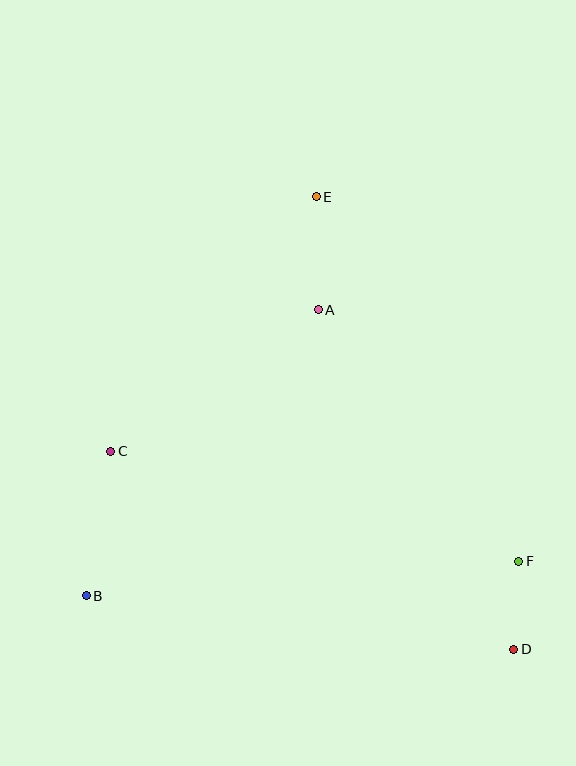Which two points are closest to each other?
Points D and F are closest to each other.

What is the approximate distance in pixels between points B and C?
The distance between B and C is approximately 147 pixels.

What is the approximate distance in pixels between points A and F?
The distance between A and F is approximately 322 pixels.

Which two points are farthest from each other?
Points D and E are farthest from each other.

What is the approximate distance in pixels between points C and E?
The distance between C and E is approximately 327 pixels.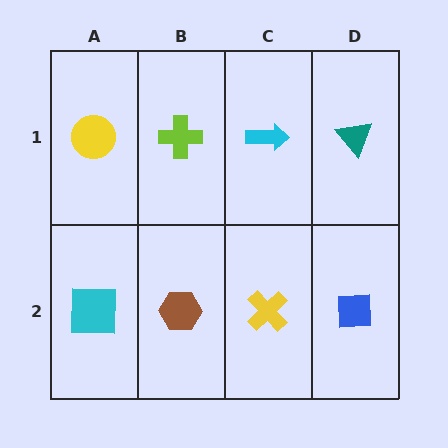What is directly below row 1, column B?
A brown hexagon.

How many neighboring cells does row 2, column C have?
3.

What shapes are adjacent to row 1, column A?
A cyan square (row 2, column A), a lime cross (row 1, column B).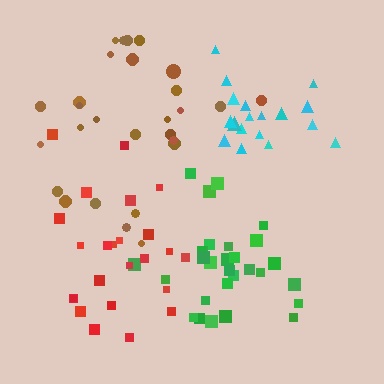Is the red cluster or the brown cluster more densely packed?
Red.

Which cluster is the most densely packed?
Green.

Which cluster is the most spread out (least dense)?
Brown.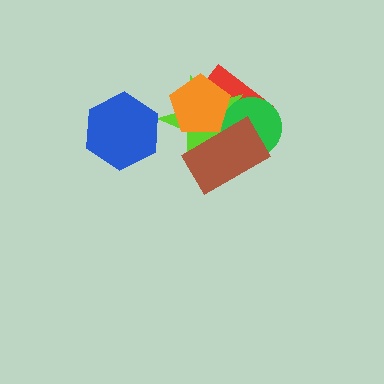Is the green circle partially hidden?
Yes, it is partially covered by another shape.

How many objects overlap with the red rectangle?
4 objects overlap with the red rectangle.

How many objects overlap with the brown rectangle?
4 objects overlap with the brown rectangle.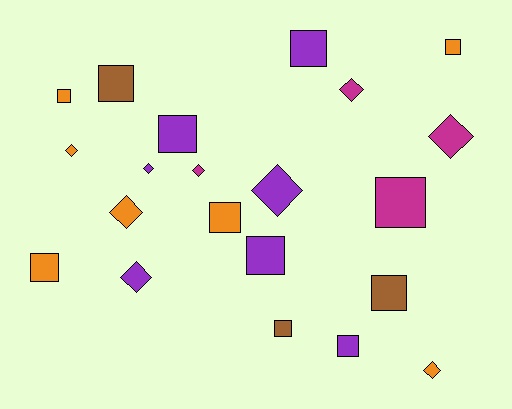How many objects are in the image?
There are 21 objects.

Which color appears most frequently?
Purple, with 7 objects.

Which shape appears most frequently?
Square, with 12 objects.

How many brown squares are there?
There are 3 brown squares.